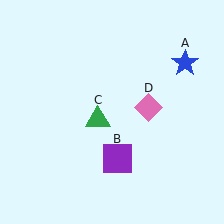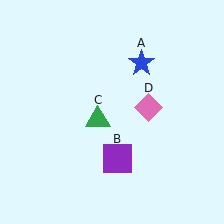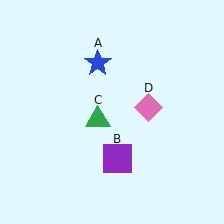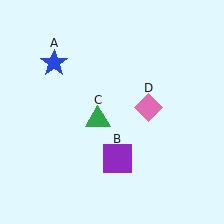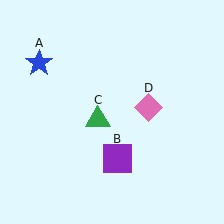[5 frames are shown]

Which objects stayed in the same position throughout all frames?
Purple square (object B) and green triangle (object C) and pink diamond (object D) remained stationary.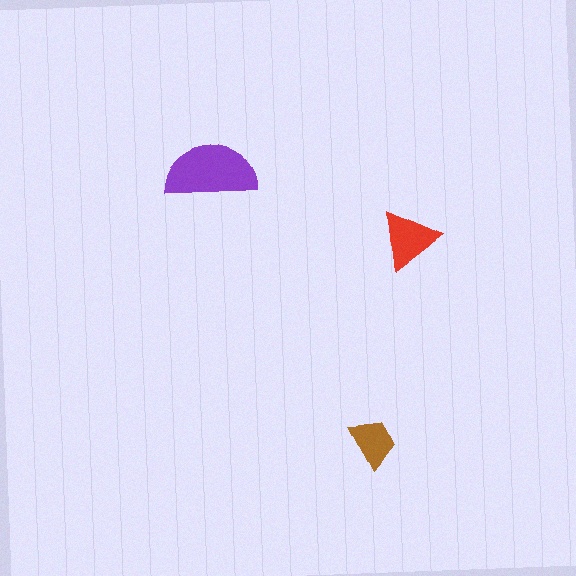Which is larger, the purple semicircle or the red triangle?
The purple semicircle.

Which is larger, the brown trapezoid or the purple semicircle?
The purple semicircle.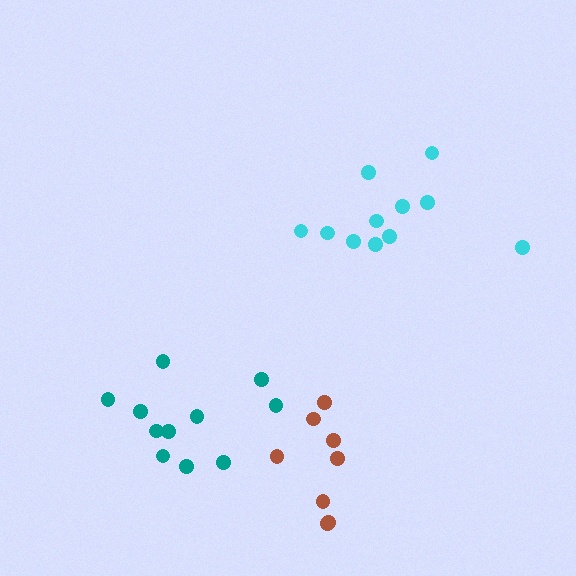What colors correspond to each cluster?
The clusters are colored: brown, teal, cyan.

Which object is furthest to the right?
The cyan cluster is rightmost.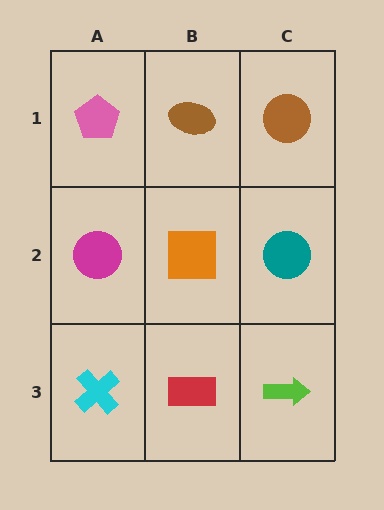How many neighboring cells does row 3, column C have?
2.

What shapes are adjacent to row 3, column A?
A magenta circle (row 2, column A), a red rectangle (row 3, column B).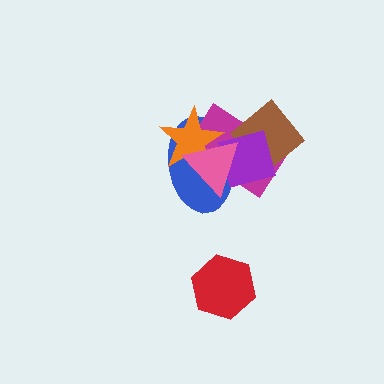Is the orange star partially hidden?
Yes, it is partially covered by another shape.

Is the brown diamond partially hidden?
Yes, it is partially covered by another shape.